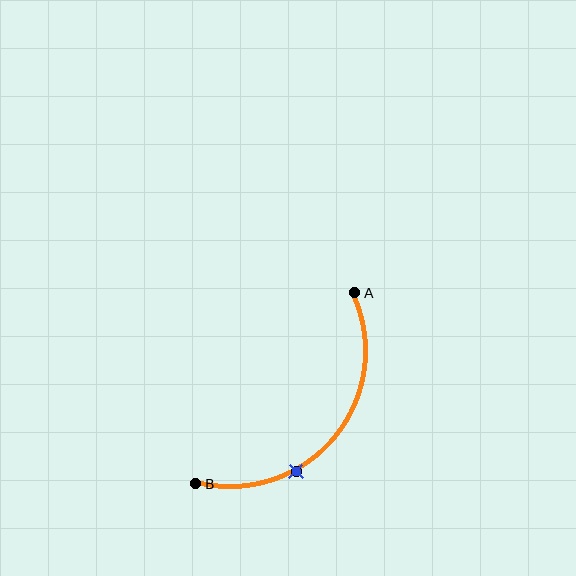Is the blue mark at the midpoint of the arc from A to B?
No. The blue mark lies on the arc but is closer to endpoint B. The arc midpoint would be at the point on the curve equidistant along the arc from both A and B.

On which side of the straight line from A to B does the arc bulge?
The arc bulges below and to the right of the straight line connecting A and B.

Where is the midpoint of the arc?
The arc midpoint is the point on the curve farthest from the straight line joining A and B. It sits below and to the right of that line.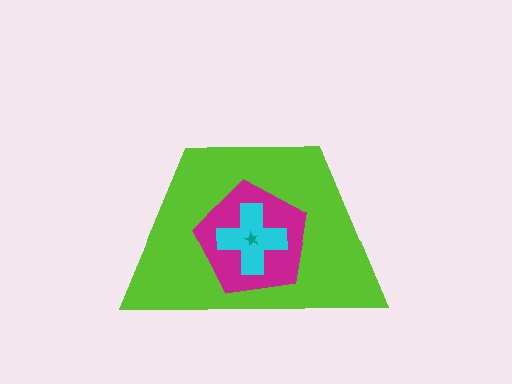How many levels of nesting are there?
4.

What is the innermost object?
The teal star.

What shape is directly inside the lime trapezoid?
The magenta pentagon.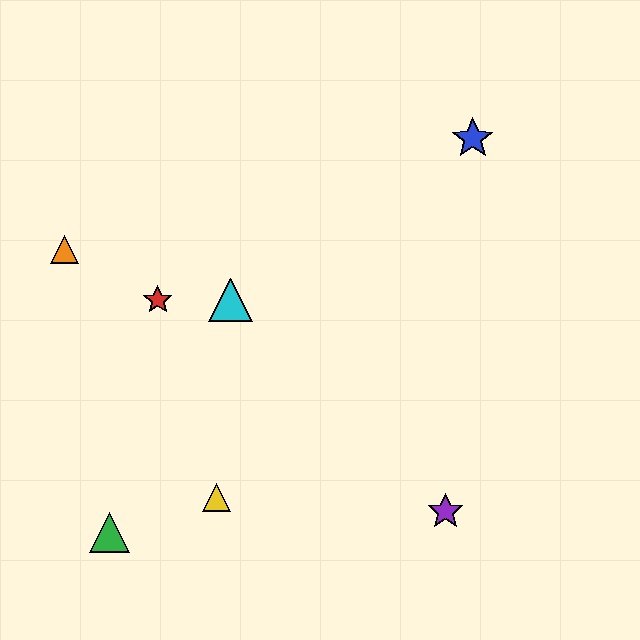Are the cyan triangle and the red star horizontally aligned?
Yes, both are at y≈300.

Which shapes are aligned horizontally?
The red star, the cyan triangle are aligned horizontally.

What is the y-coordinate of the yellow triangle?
The yellow triangle is at y≈498.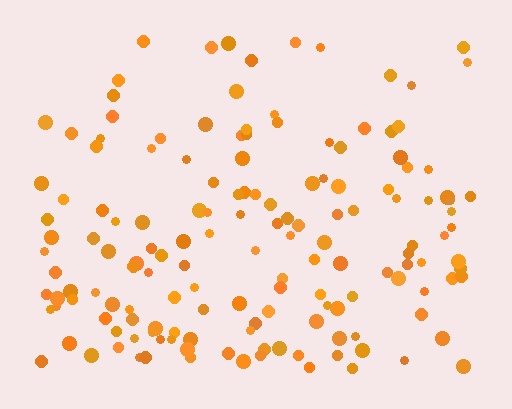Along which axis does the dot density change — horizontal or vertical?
Vertical.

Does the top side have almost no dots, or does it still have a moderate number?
Still a moderate number, just noticeably fewer than the bottom.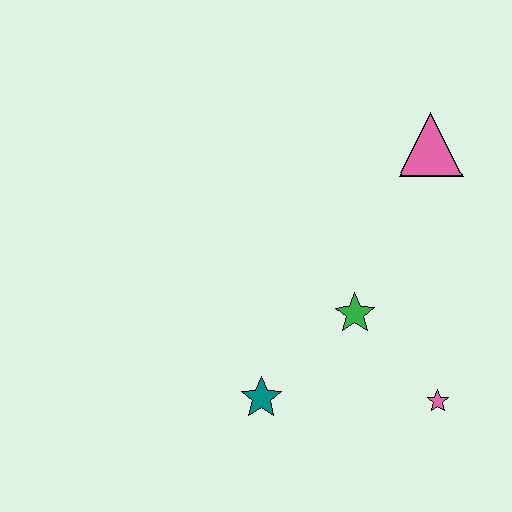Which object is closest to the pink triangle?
The green star is closest to the pink triangle.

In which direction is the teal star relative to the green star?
The teal star is to the left of the green star.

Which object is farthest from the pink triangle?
The teal star is farthest from the pink triangle.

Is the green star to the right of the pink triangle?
No